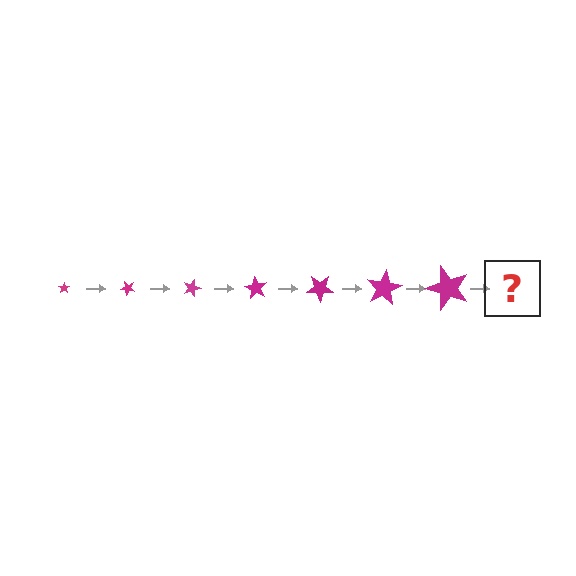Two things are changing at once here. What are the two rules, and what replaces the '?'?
The two rules are that the star grows larger each step and it rotates 45 degrees each step. The '?' should be a star, larger than the previous one and rotated 315 degrees from the start.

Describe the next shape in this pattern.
It should be a star, larger than the previous one and rotated 315 degrees from the start.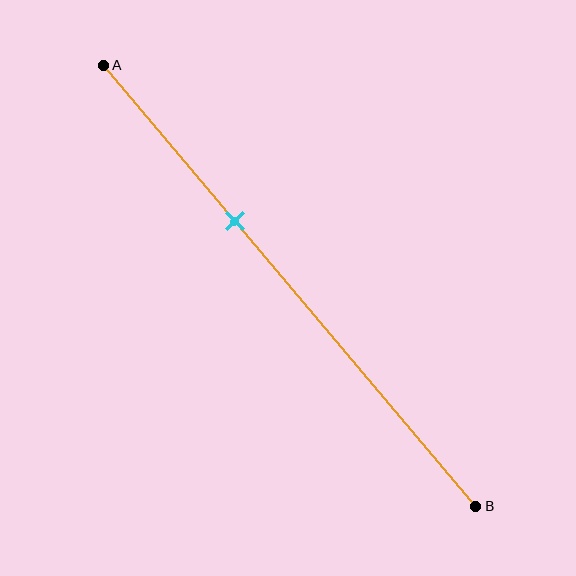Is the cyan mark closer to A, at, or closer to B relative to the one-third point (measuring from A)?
The cyan mark is approximately at the one-third point of segment AB.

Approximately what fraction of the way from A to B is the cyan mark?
The cyan mark is approximately 35% of the way from A to B.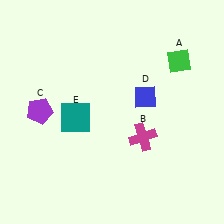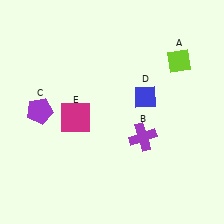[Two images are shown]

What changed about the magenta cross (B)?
In Image 1, B is magenta. In Image 2, it changed to purple.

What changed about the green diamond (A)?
In Image 1, A is green. In Image 2, it changed to lime.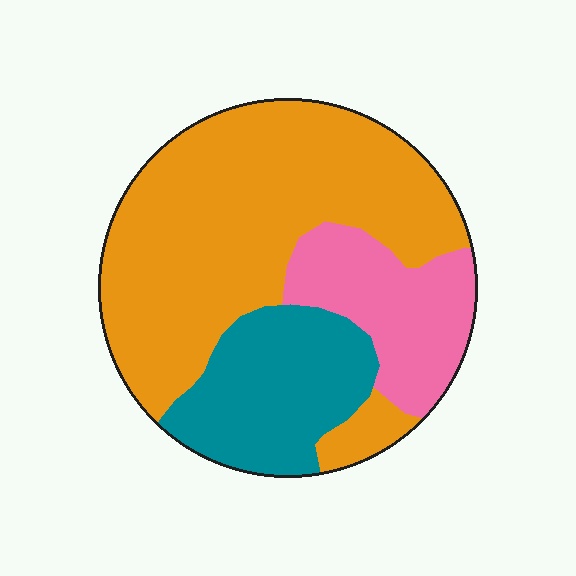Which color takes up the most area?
Orange, at roughly 60%.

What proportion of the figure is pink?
Pink covers roughly 20% of the figure.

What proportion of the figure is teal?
Teal takes up about one quarter (1/4) of the figure.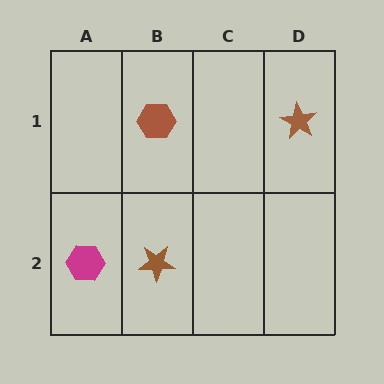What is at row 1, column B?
A brown hexagon.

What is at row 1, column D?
A brown star.